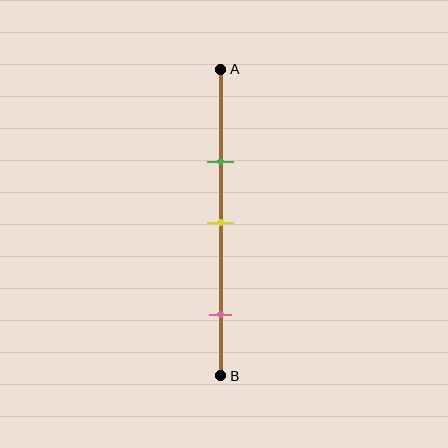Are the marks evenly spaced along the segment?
No, the marks are not evenly spaced.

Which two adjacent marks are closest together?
The green and yellow marks are the closest adjacent pair.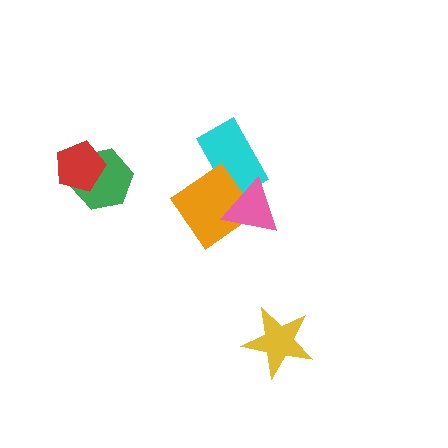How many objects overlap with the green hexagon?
1 object overlaps with the green hexagon.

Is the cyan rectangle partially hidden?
Yes, it is partially covered by another shape.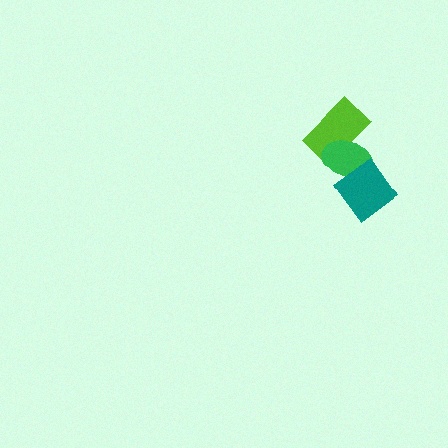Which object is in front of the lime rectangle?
The green ellipse is in front of the lime rectangle.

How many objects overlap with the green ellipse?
2 objects overlap with the green ellipse.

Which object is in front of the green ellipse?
The teal diamond is in front of the green ellipse.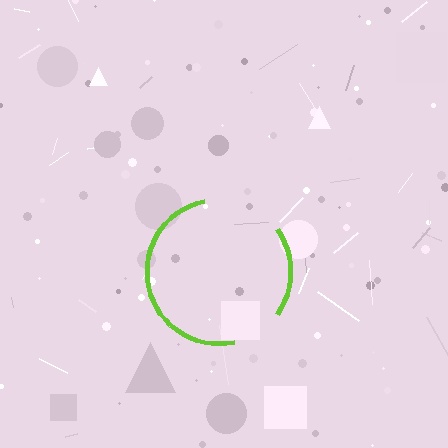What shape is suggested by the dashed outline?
The dashed outline suggests a circle.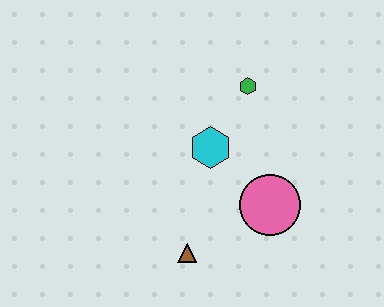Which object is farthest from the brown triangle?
The green hexagon is farthest from the brown triangle.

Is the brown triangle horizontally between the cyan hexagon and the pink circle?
No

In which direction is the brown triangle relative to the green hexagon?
The brown triangle is below the green hexagon.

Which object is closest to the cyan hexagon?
The green hexagon is closest to the cyan hexagon.